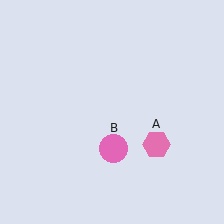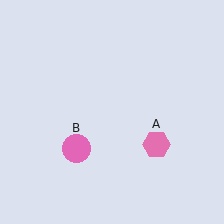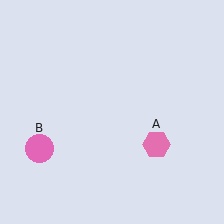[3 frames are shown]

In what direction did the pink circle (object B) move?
The pink circle (object B) moved left.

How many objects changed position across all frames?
1 object changed position: pink circle (object B).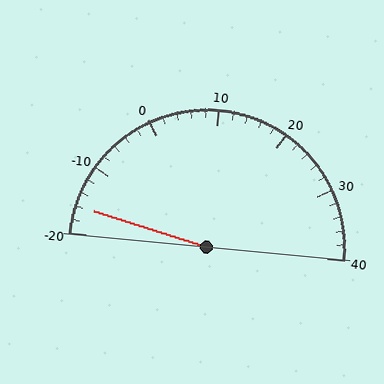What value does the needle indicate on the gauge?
The needle indicates approximately -16.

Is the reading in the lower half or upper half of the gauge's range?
The reading is in the lower half of the range (-20 to 40).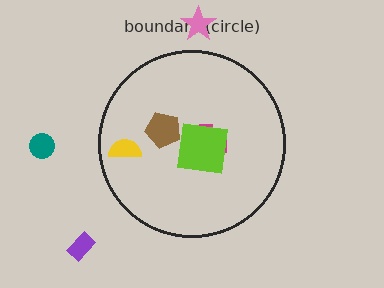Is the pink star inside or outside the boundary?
Outside.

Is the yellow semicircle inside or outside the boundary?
Inside.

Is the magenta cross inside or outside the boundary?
Inside.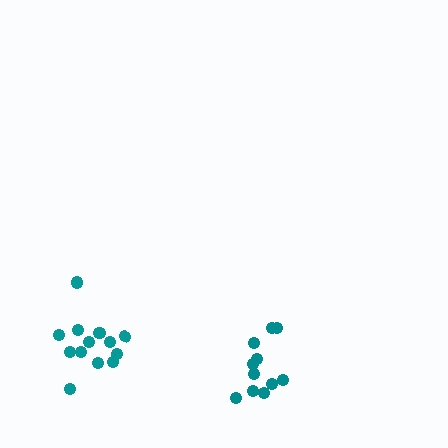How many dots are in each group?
Group 1: 11 dots, Group 2: 13 dots (24 total).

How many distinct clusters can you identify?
There are 2 distinct clusters.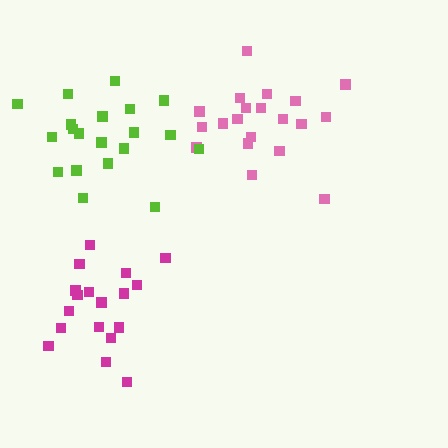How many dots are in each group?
Group 1: 20 dots, Group 2: 20 dots, Group 3: 18 dots (58 total).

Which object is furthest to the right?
The pink cluster is rightmost.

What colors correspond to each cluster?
The clusters are colored: pink, lime, magenta.